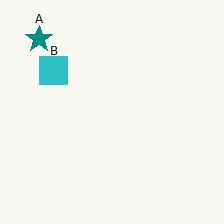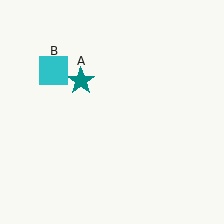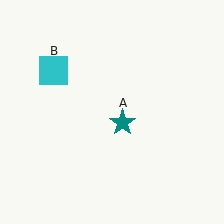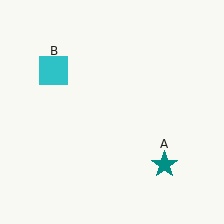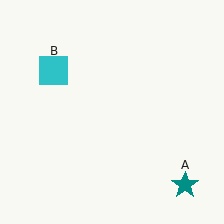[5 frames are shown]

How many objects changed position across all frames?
1 object changed position: teal star (object A).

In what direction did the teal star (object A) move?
The teal star (object A) moved down and to the right.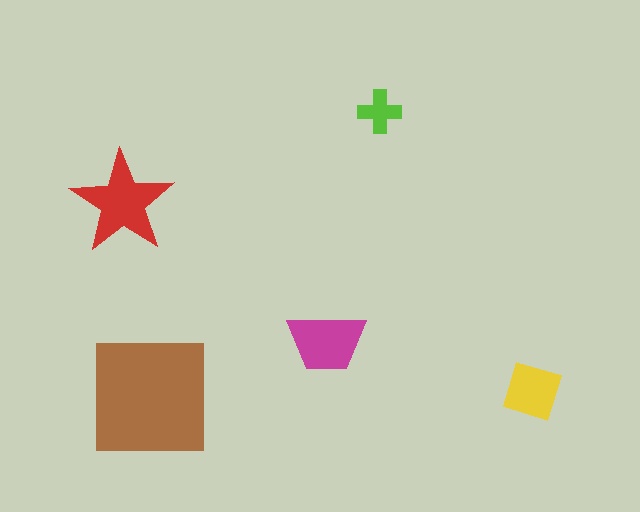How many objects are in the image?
There are 5 objects in the image.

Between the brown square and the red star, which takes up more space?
The brown square.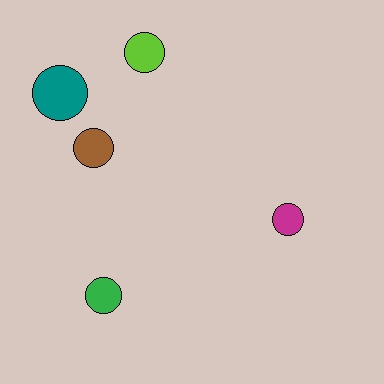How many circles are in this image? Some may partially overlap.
There are 5 circles.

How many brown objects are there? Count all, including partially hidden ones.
There is 1 brown object.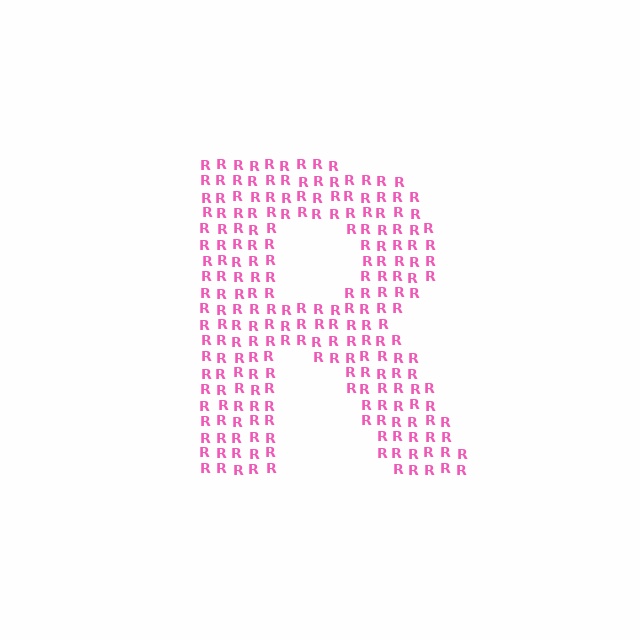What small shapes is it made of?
It is made of small letter R's.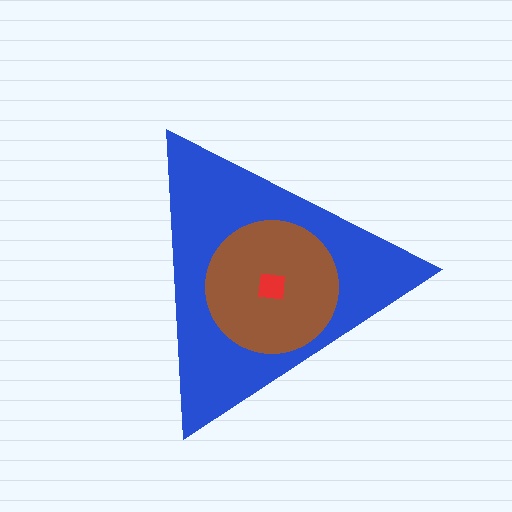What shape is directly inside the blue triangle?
The brown circle.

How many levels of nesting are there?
3.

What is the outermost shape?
The blue triangle.